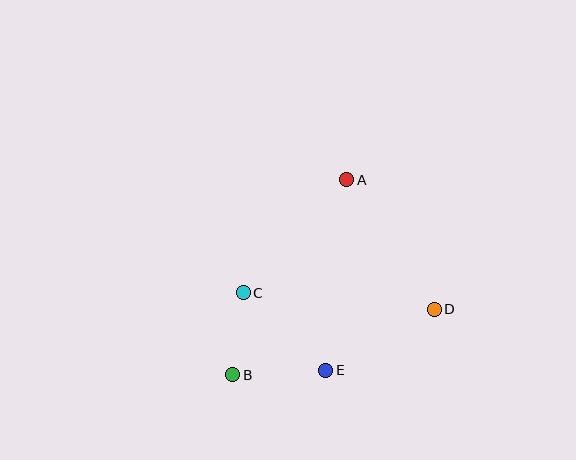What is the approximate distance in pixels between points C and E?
The distance between C and E is approximately 113 pixels.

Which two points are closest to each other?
Points B and C are closest to each other.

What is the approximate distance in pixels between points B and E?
The distance between B and E is approximately 93 pixels.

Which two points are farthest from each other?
Points A and B are farthest from each other.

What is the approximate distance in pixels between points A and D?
The distance between A and D is approximately 156 pixels.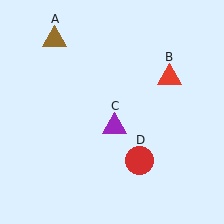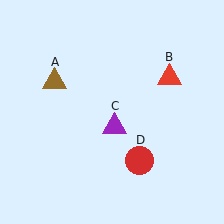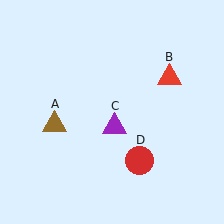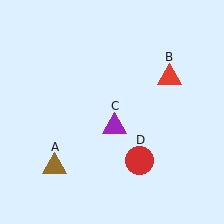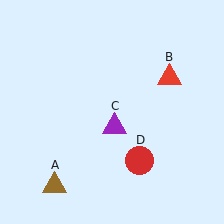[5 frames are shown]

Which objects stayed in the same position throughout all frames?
Red triangle (object B) and purple triangle (object C) and red circle (object D) remained stationary.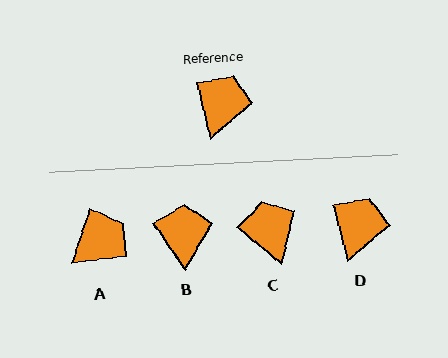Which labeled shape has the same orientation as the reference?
D.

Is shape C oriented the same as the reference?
No, it is off by about 37 degrees.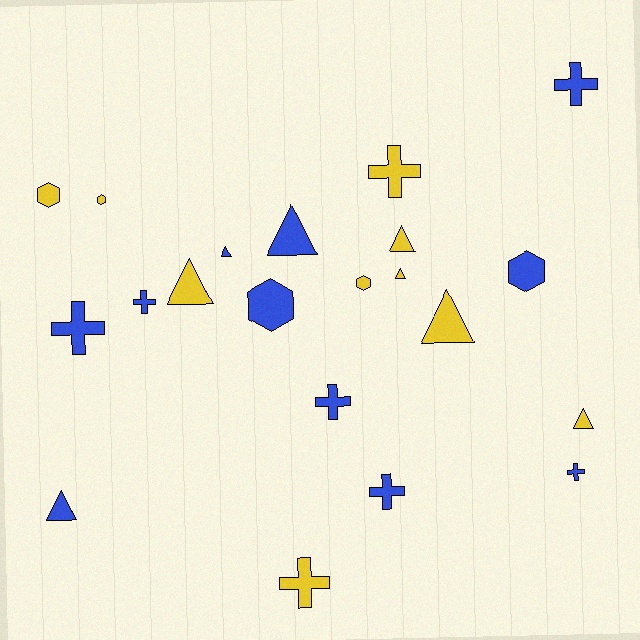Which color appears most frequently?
Blue, with 11 objects.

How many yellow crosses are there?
There are 2 yellow crosses.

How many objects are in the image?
There are 21 objects.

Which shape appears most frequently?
Cross, with 8 objects.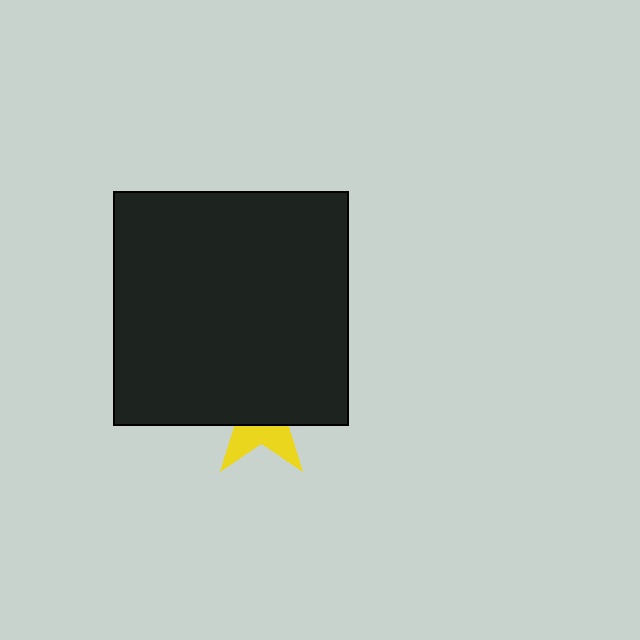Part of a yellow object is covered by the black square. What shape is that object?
It is a star.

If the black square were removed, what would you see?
You would see the complete yellow star.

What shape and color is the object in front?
The object in front is a black square.